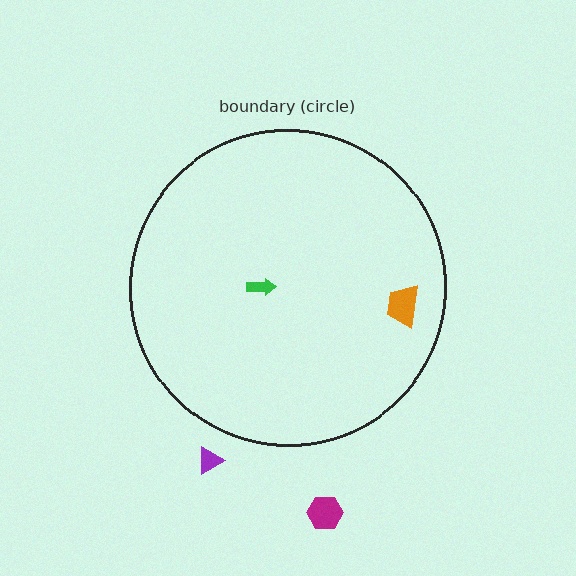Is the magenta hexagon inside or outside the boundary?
Outside.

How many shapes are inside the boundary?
2 inside, 2 outside.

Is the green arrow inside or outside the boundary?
Inside.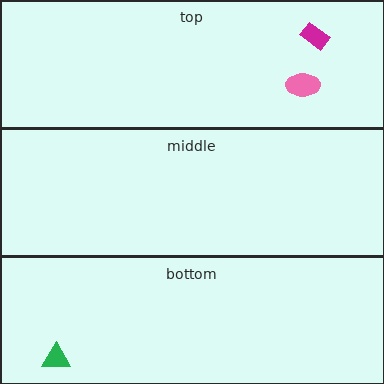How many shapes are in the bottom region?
1.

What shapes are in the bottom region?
The green triangle.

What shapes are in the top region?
The pink ellipse, the magenta rectangle.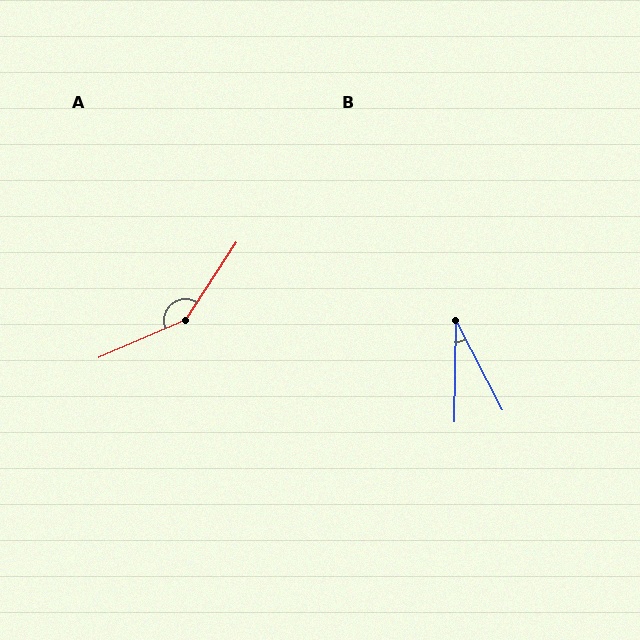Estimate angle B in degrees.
Approximately 28 degrees.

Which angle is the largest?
A, at approximately 147 degrees.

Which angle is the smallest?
B, at approximately 28 degrees.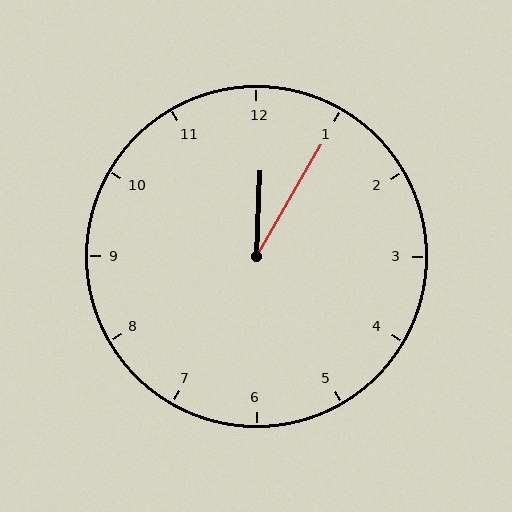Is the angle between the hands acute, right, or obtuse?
It is acute.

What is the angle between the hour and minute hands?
Approximately 28 degrees.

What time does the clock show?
12:05.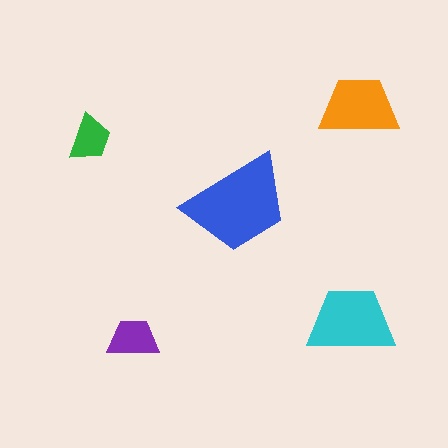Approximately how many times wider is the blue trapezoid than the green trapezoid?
About 2 times wider.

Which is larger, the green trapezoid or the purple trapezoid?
The purple one.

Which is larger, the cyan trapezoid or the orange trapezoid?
The cyan one.